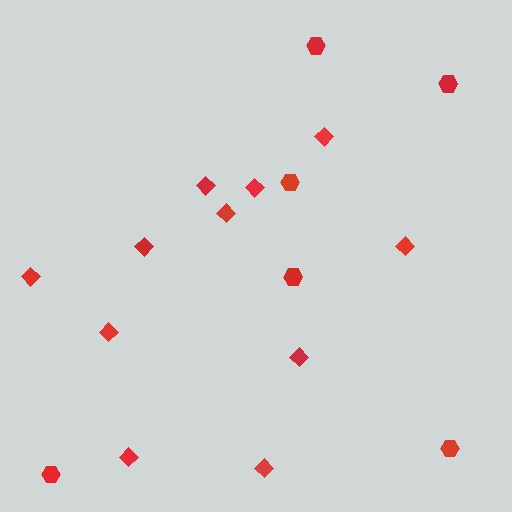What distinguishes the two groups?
There are 2 groups: one group of diamonds (11) and one group of hexagons (6).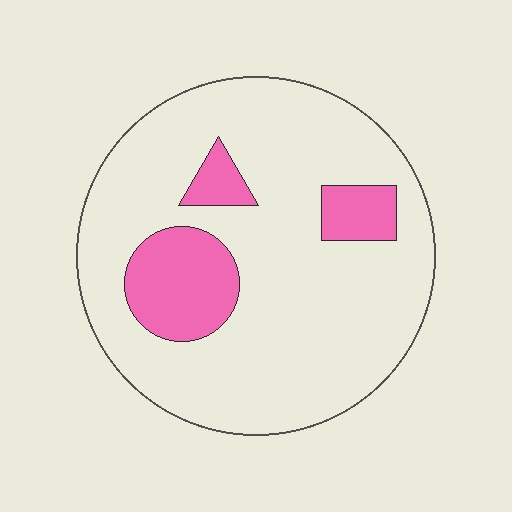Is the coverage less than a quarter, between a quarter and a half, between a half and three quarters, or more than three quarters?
Less than a quarter.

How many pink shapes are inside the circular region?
3.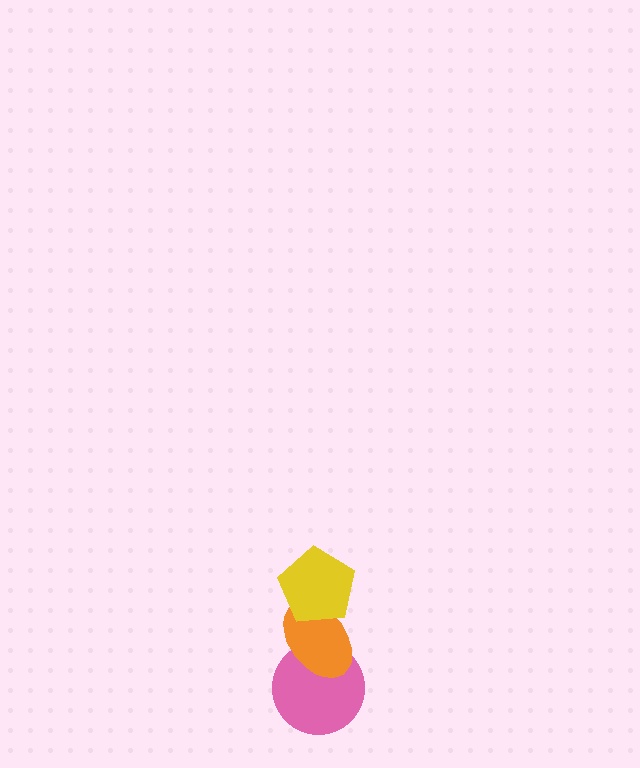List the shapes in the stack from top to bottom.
From top to bottom: the yellow pentagon, the orange ellipse, the pink circle.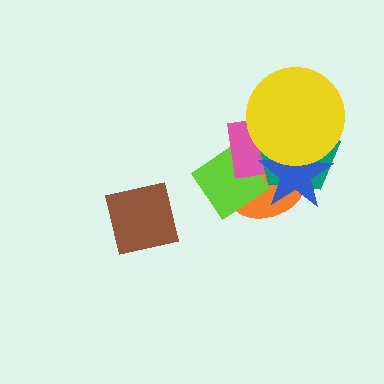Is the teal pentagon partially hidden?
Yes, it is partially covered by another shape.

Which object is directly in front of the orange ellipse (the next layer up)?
The lime diamond is directly in front of the orange ellipse.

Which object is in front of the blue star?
The yellow circle is in front of the blue star.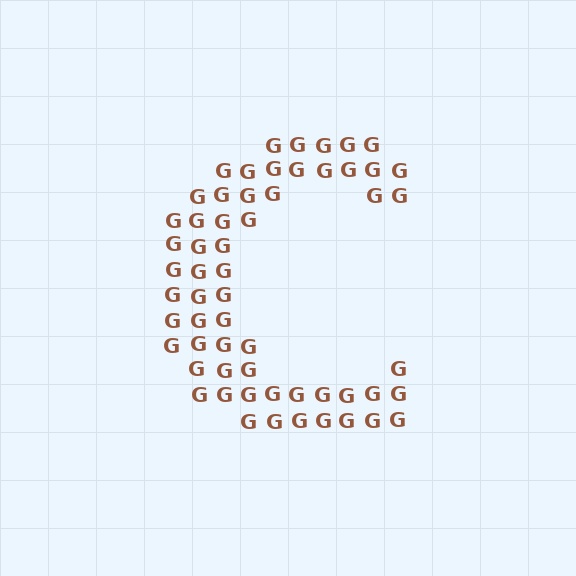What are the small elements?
The small elements are letter G's.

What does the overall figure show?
The overall figure shows the letter C.